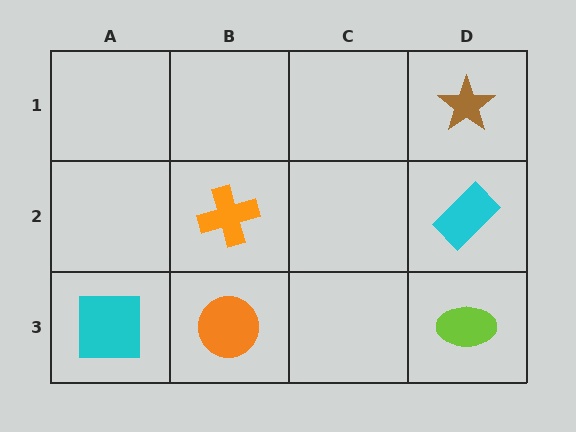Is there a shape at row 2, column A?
No, that cell is empty.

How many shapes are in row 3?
3 shapes.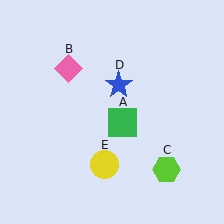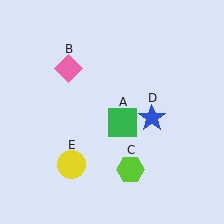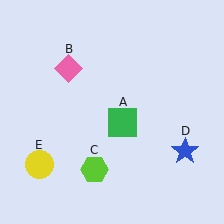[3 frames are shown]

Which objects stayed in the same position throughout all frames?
Green square (object A) and pink diamond (object B) remained stationary.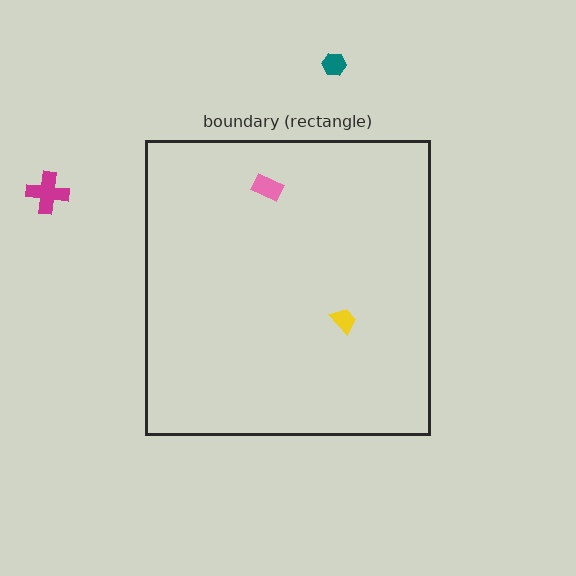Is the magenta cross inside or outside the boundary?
Outside.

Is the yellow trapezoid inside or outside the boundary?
Inside.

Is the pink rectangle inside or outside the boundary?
Inside.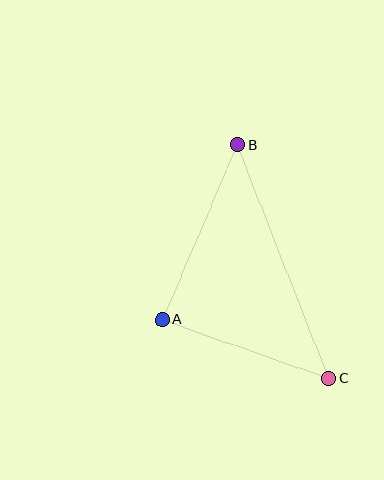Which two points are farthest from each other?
Points B and C are farthest from each other.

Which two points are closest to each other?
Points A and C are closest to each other.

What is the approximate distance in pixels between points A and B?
The distance between A and B is approximately 190 pixels.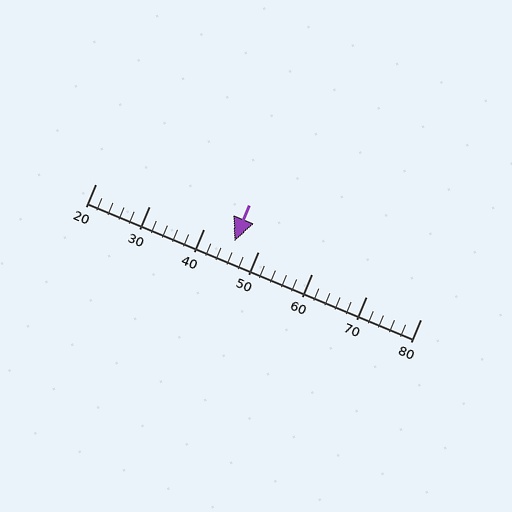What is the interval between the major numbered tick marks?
The major tick marks are spaced 10 units apart.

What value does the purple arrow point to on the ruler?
The purple arrow points to approximately 46.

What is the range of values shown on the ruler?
The ruler shows values from 20 to 80.